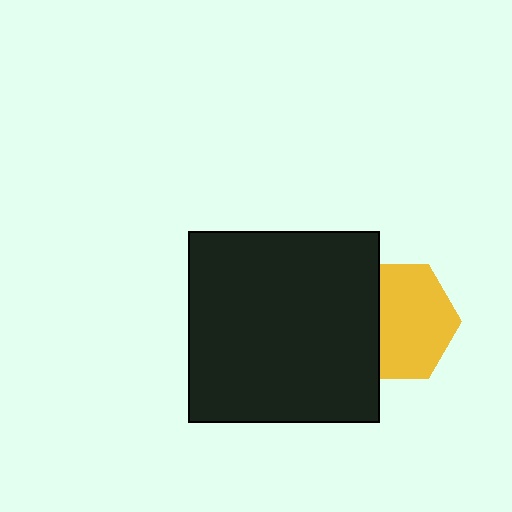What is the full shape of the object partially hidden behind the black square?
The partially hidden object is a yellow hexagon.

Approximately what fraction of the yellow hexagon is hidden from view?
Roughly 34% of the yellow hexagon is hidden behind the black square.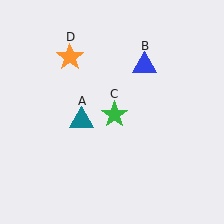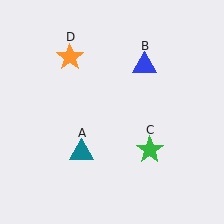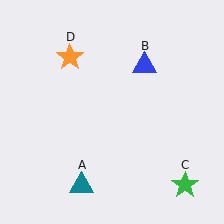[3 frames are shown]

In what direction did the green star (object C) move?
The green star (object C) moved down and to the right.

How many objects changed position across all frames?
2 objects changed position: teal triangle (object A), green star (object C).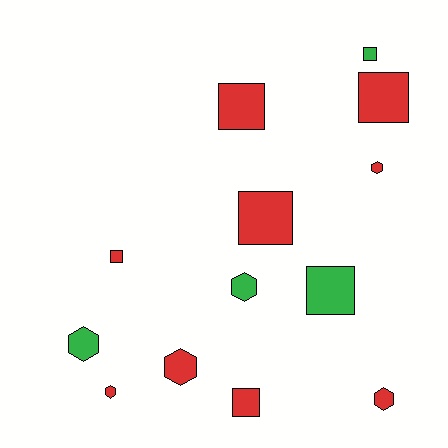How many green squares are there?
There are 2 green squares.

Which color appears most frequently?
Red, with 9 objects.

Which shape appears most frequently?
Square, with 7 objects.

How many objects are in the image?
There are 13 objects.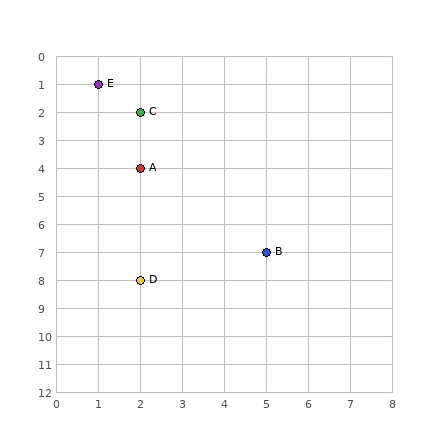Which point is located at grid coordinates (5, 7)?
Point B is at (5, 7).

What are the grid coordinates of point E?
Point E is at grid coordinates (1, 1).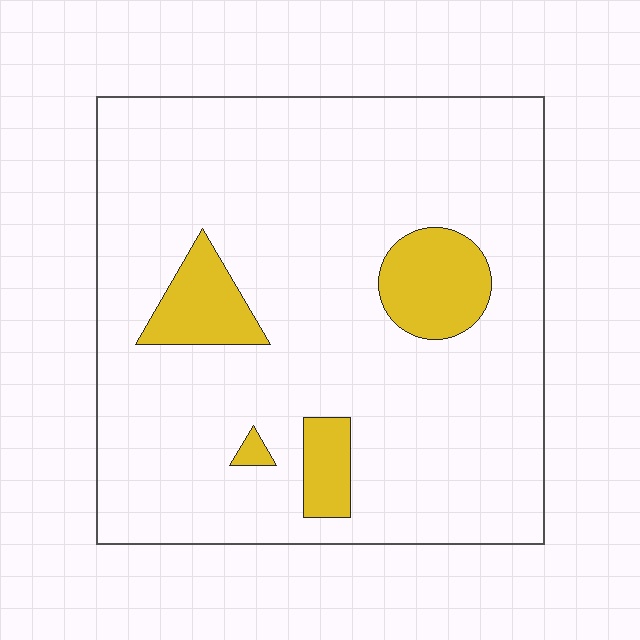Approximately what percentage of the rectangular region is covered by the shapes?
Approximately 10%.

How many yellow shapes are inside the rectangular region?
4.